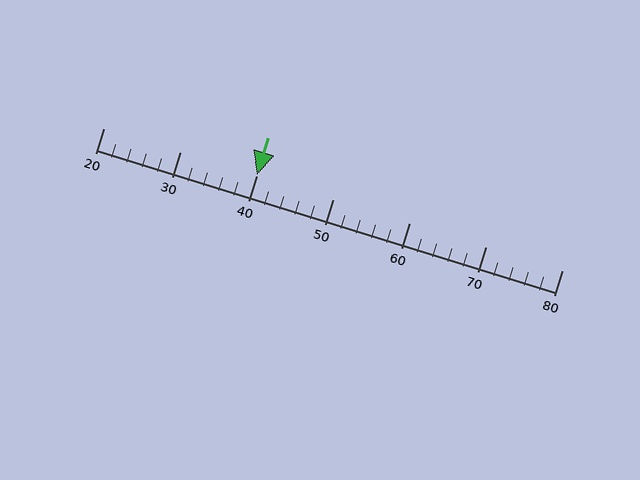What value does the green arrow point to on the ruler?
The green arrow points to approximately 40.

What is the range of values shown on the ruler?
The ruler shows values from 20 to 80.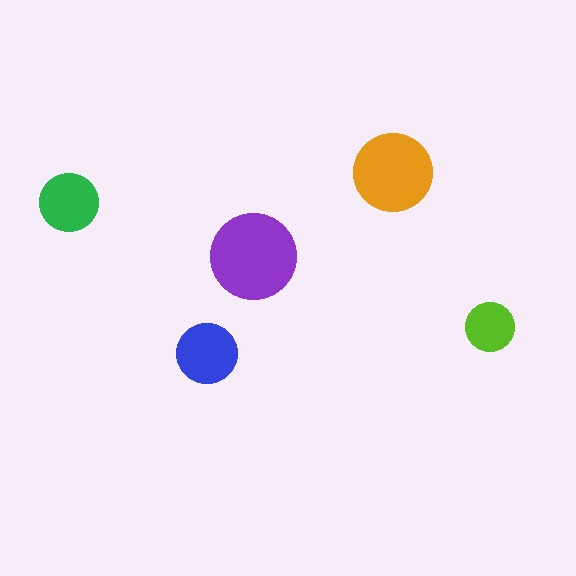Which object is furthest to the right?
The lime circle is rightmost.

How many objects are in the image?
There are 5 objects in the image.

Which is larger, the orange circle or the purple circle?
The purple one.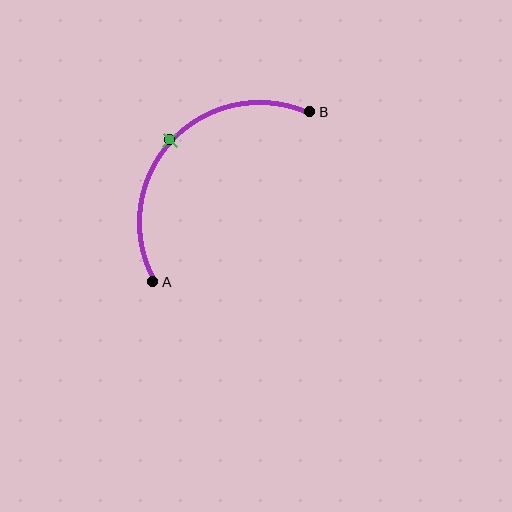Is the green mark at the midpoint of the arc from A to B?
Yes. The green mark lies on the arc at equal arc-length from both A and B — it is the arc midpoint.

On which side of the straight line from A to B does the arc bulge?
The arc bulges above and to the left of the straight line connecting A and B.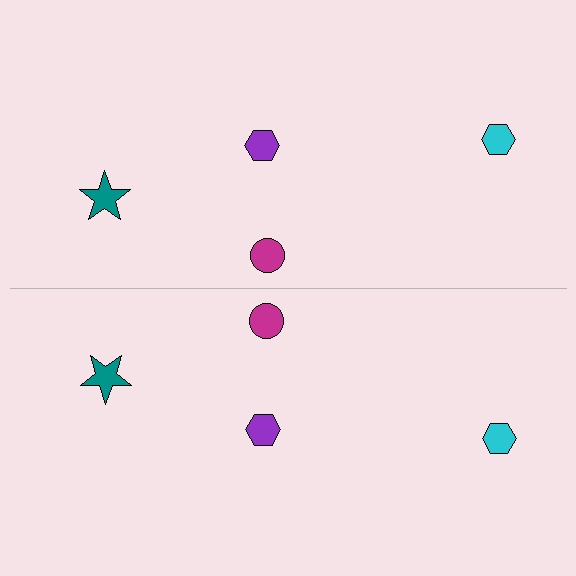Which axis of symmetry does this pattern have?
The pattern has a horizontal axis of symmetry running through the center of the image.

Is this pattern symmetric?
Yes, this pattern has bilateral (reflection) symmetry.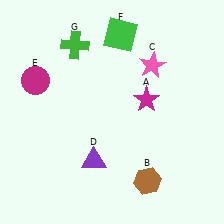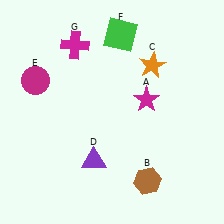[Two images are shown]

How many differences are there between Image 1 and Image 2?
There are 2 differences between the two images.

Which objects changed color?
C changed from pink to orange. G changed from green to magenta.